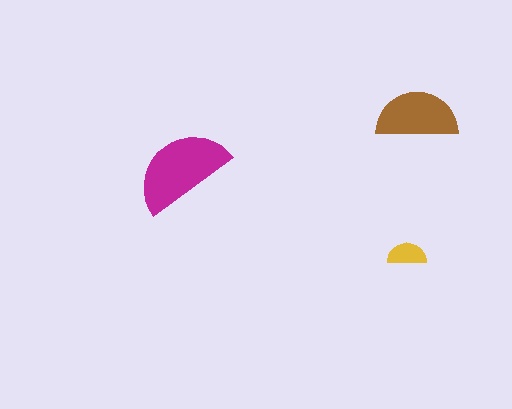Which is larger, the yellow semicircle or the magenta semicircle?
The magenta one.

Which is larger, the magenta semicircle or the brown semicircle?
The magenta one.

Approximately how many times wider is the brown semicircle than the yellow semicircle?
About 2 times wider.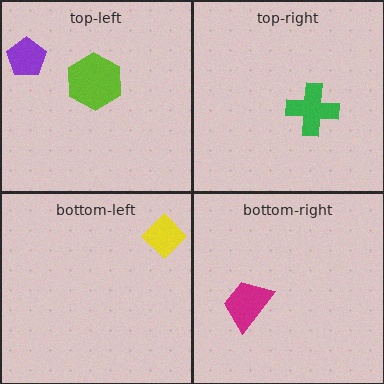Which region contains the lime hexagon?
The top-left region.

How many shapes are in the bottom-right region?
1.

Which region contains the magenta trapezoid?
The bottom-right region.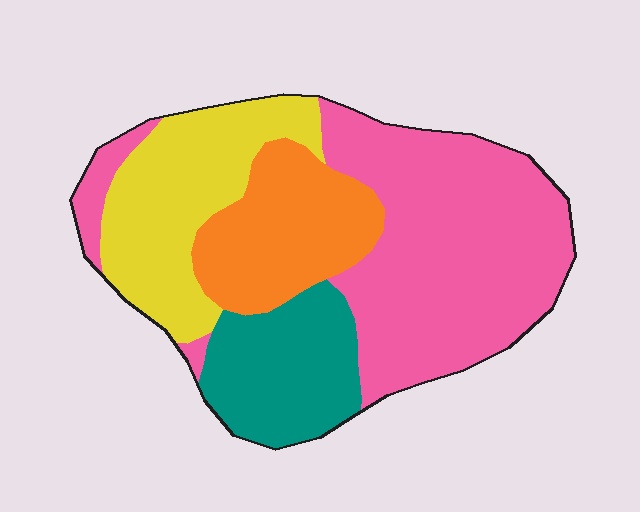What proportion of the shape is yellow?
Yellow takes up about one fifth (1/5) of the shape.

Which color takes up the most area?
Pink, at roughly 45%.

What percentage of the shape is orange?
Orange takes up between a sixth and a third of the shape.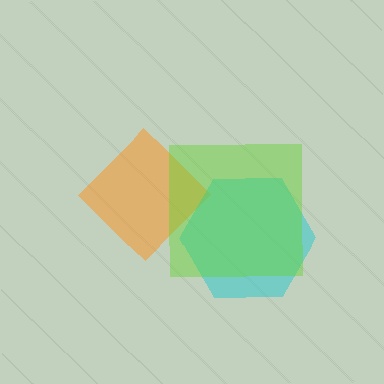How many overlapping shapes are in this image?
There are 3 overlapping shapes in the image.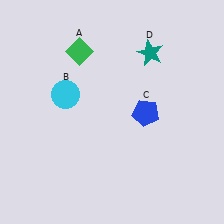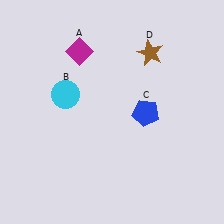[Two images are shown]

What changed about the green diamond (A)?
In Image 1, A is green. In Image 2, it changed to magenta.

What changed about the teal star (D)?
In Image 1, D is teal. In Image 2, it changed to brown.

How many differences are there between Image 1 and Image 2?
There are 2 differences between the two images.